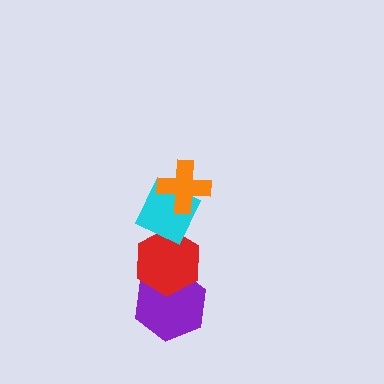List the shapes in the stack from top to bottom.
From top to bottom: the orange cross, the cyan diamond, the red hexagon, the purple hexagon.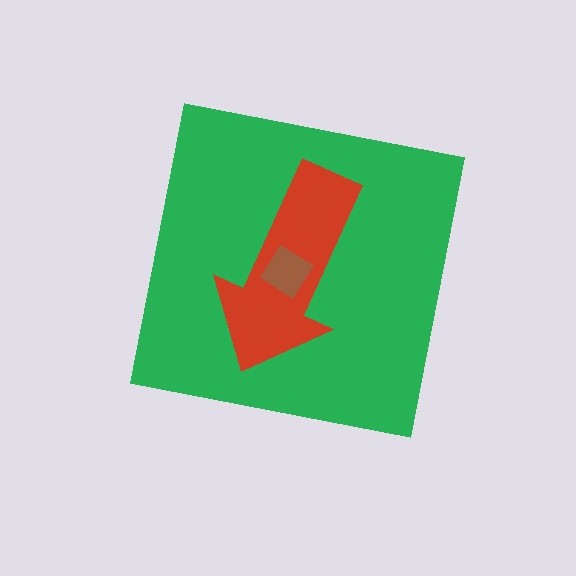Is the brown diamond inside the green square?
Yes.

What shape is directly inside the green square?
The red arrow.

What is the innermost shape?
The brown diamond.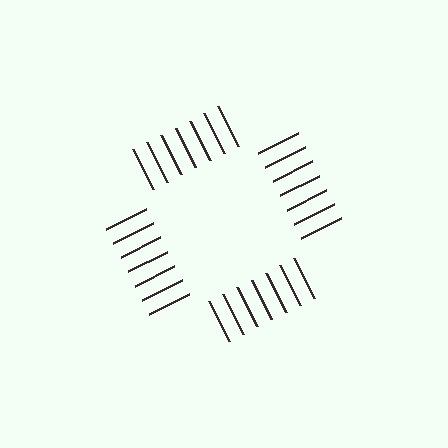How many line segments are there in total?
28 — 7 along each of the 4 edges.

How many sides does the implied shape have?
4 sides — the line-ends trace a square.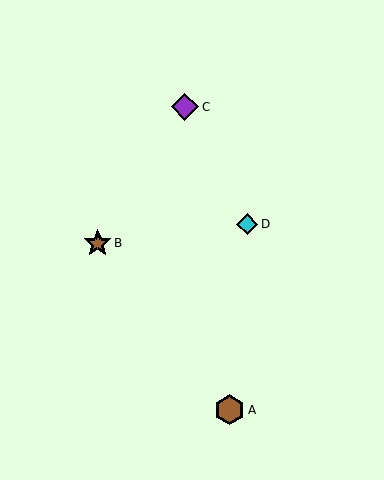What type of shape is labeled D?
Shape D is a cyan diamond.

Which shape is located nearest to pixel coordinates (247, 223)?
The cyan diamond (labeled D) at (247, 224) is nearest to that location.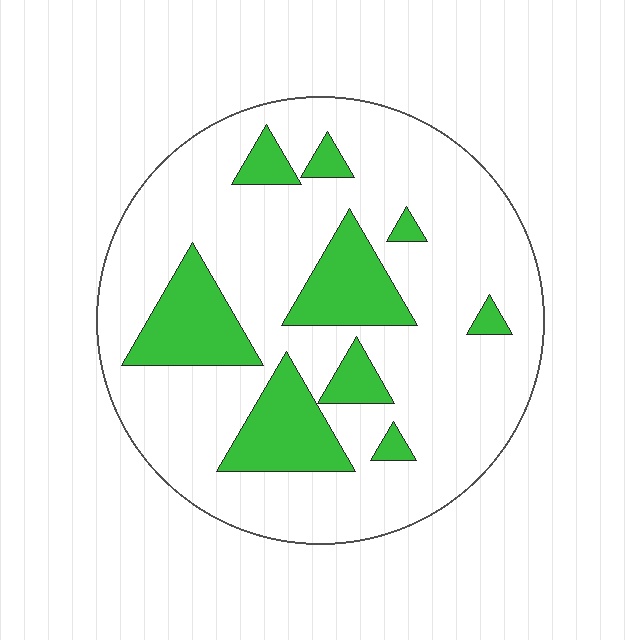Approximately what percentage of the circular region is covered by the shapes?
Approximately 20%.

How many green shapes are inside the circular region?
9.